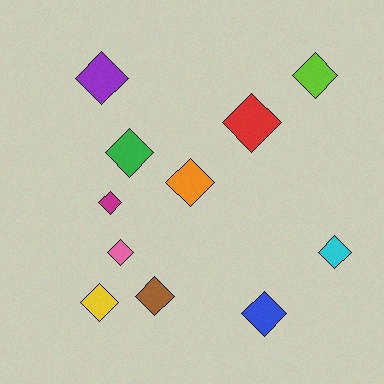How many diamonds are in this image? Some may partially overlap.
There are 11 diamonds.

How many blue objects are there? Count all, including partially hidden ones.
There is 1 blue object.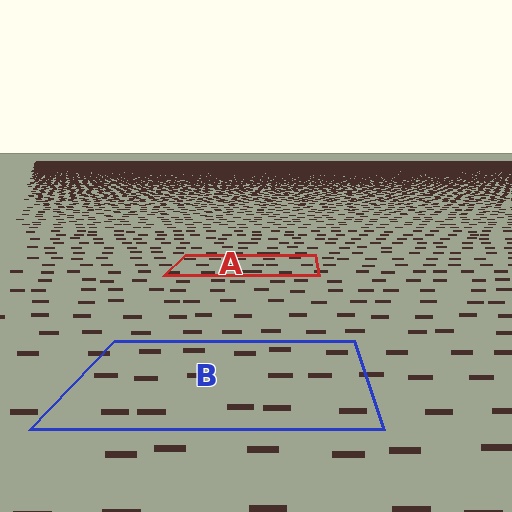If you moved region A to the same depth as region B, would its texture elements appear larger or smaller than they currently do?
They would appear larger. At a closer depth, the same texture elements are projected at a bigger on-screen size.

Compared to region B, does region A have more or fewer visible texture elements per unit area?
Region A has more texture elements per unit area — they are packed more densely because it is farther away.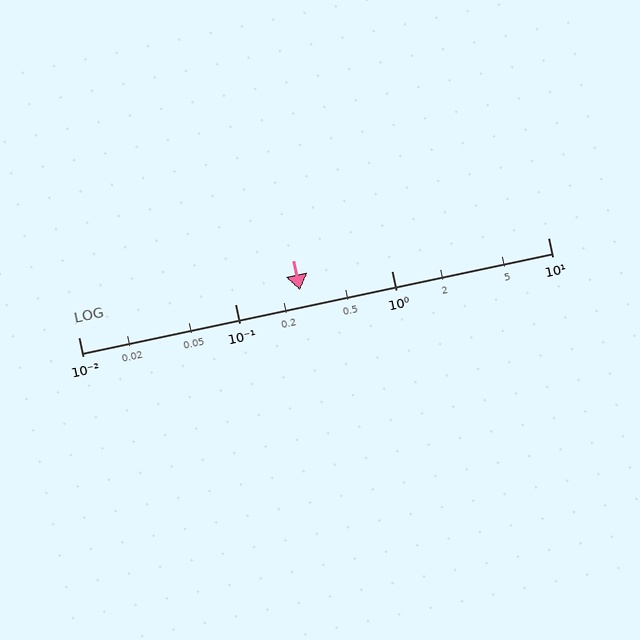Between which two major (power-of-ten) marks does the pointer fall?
The pointer is between 0.1 and 1.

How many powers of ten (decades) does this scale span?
The scale spans 3 decades, from 0.01 to 10.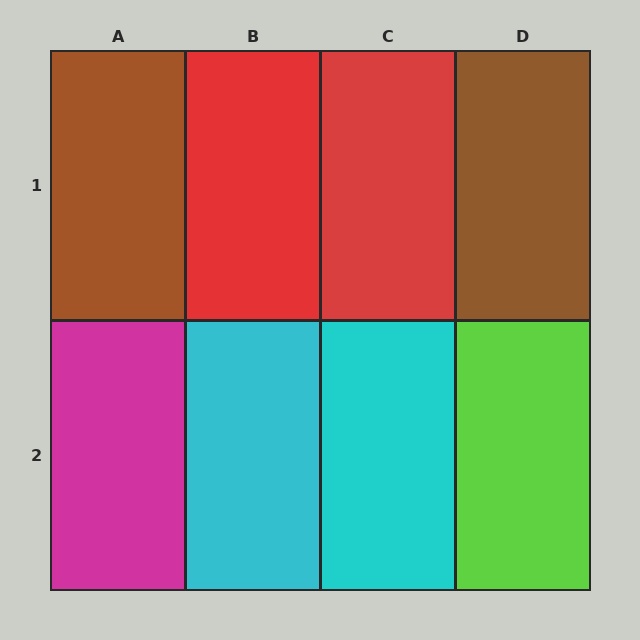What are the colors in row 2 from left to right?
Magenta, cyan, cyan, lime.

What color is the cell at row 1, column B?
Red.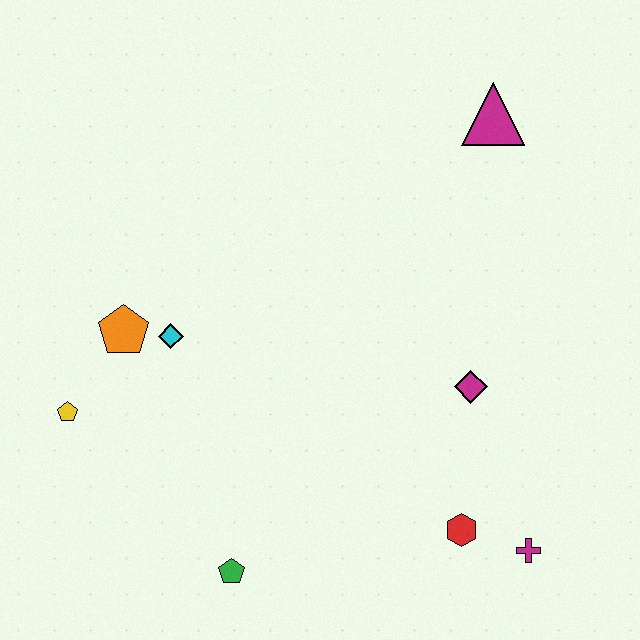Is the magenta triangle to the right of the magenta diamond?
Yes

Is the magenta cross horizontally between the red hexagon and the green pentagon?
No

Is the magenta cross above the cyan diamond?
No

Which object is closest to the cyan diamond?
The orange pentagon is closest to the cyan diamond.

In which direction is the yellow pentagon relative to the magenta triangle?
The yellow pentagon is to the left of the magenta triangle.